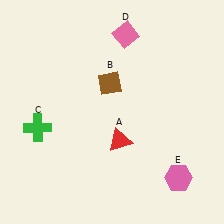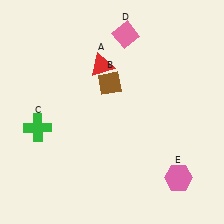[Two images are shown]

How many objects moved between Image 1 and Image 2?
1 object moved between the two images.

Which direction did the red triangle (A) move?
The red triangle (A) moved up.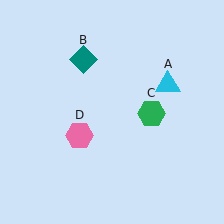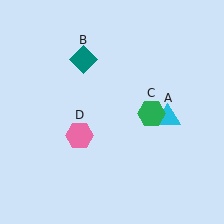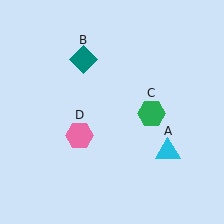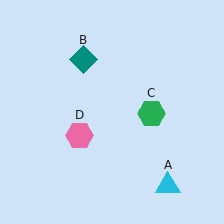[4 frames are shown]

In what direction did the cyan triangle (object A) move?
The cyan triangle (object A) moved down.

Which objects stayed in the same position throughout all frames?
Teal diamond (object B) and green hexagon (object C) and pink hexagon (object D) remained stationary.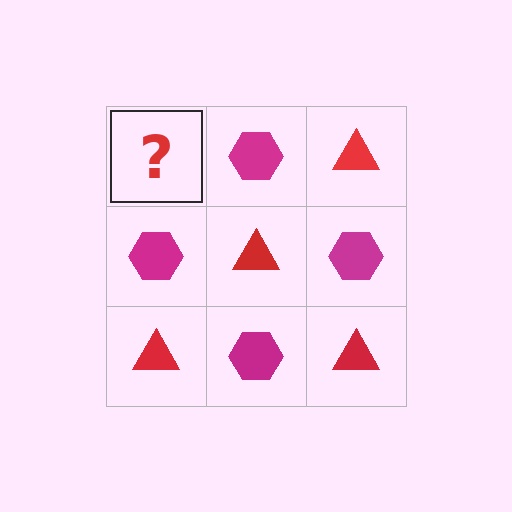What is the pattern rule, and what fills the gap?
The rule is that it alternates red triangle and magenta hexagon in a checkerboard pattern. The gap should be filled with a red triangle.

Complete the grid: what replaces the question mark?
The question mark should be replaced with a red triangle.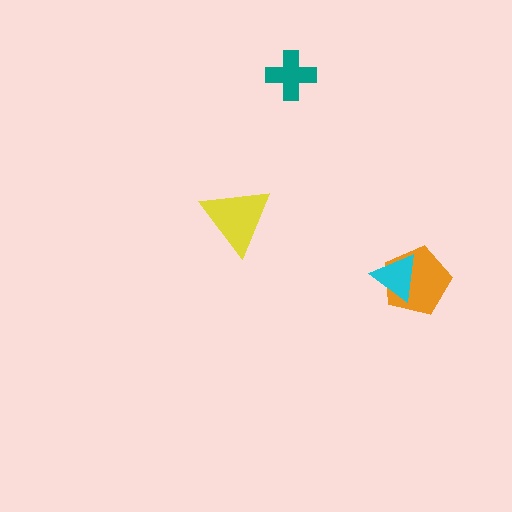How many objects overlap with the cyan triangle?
1 object overlaps with the cyan triangle.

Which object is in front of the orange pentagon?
The cyan triangle is in front of the orange pentagon.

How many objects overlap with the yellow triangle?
0 objects overlap with the yellow triangle.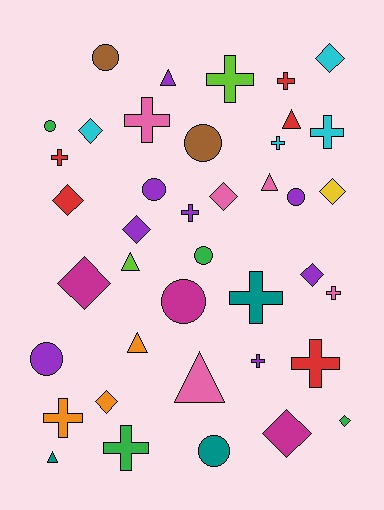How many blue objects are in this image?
There are no blue objects.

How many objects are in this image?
There are 40 objects.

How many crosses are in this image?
There are 13 crosses.